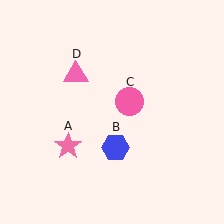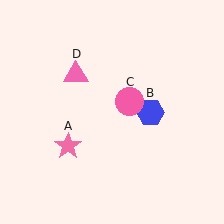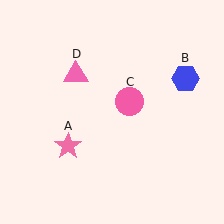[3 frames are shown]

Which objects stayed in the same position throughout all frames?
Pink star (object A) and pink circle (object C) and pink triangle (object D) remained stationary.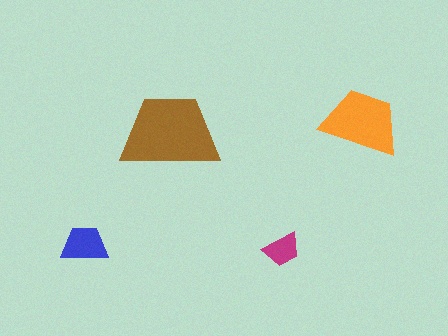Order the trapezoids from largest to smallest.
the brown one, the orange one, the blue one, the magenta one.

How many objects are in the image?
There are 4 objects in the image.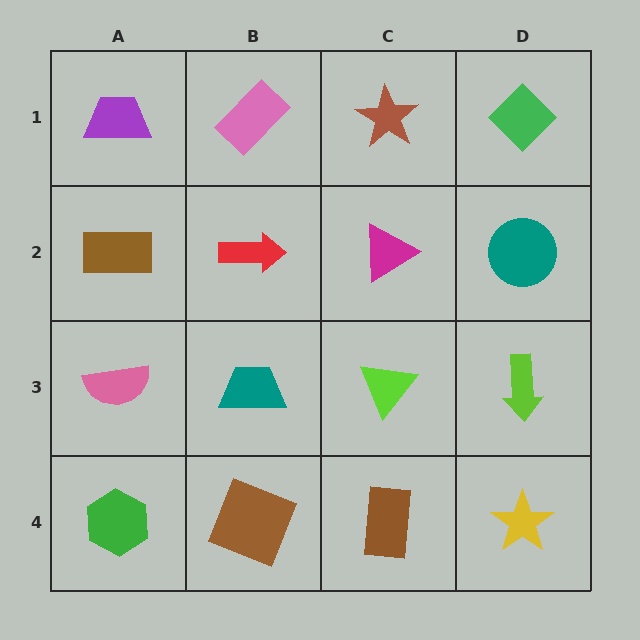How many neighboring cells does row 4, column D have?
2.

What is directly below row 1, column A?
A brown rectangle.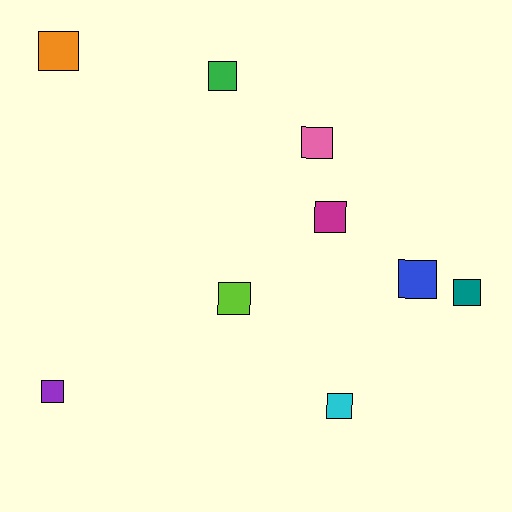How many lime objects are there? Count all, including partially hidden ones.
There is 1 lime object.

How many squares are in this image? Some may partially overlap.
There are 9 squares.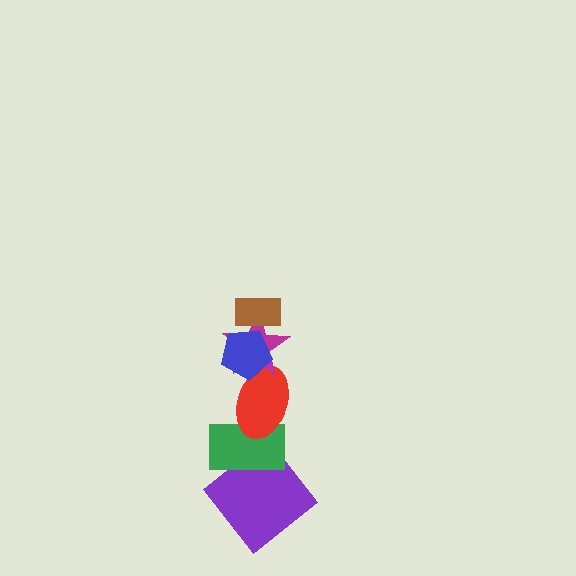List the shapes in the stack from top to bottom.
From top to bottom: the brown rectangle, the blue pentagon, the magenta star, the red ellipse, the green rectangle, the purple diamond.